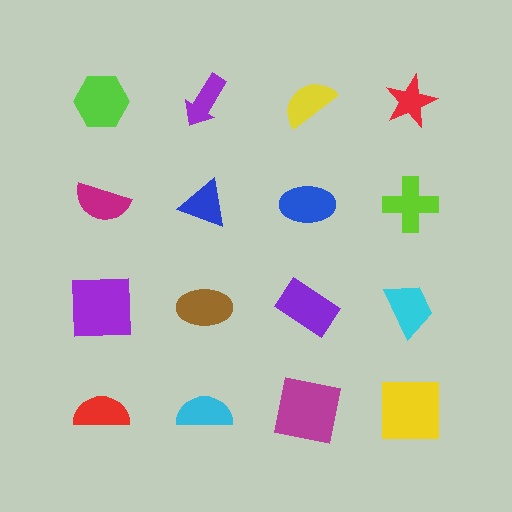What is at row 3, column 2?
A brown ellipse.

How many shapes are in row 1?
4 shapes.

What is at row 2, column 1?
A magenta semicircle.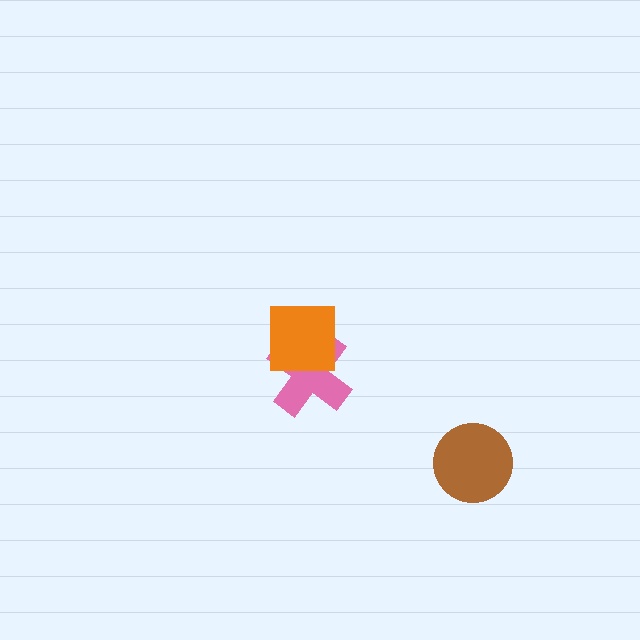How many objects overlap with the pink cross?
1 object overlaps with the pink cross.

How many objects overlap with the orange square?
1 object overlaps with the orange square.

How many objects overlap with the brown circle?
0 objects overlap with the brown circle.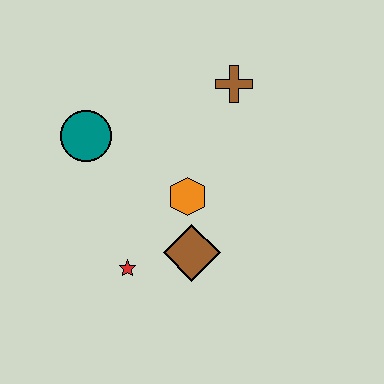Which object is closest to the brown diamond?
The orange hexagon is closest to the brown diamond.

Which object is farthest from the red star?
The brown cross is farthest from the red star.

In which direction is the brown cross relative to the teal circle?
The brown cross is to the right of the teal circle.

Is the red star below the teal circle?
Yes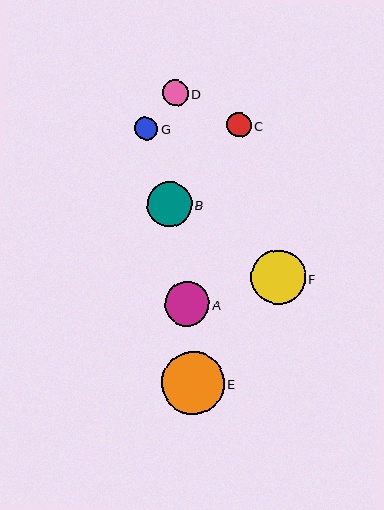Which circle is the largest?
Circle E is the largest with a size of approximately 63 pixels.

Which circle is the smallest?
Circle G is the smallest with a size of approximately 23 pixels.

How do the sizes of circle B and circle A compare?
Circle B and circle A are approximately the same size.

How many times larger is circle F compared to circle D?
Circle F is approximately 2.2 times the size of circle D.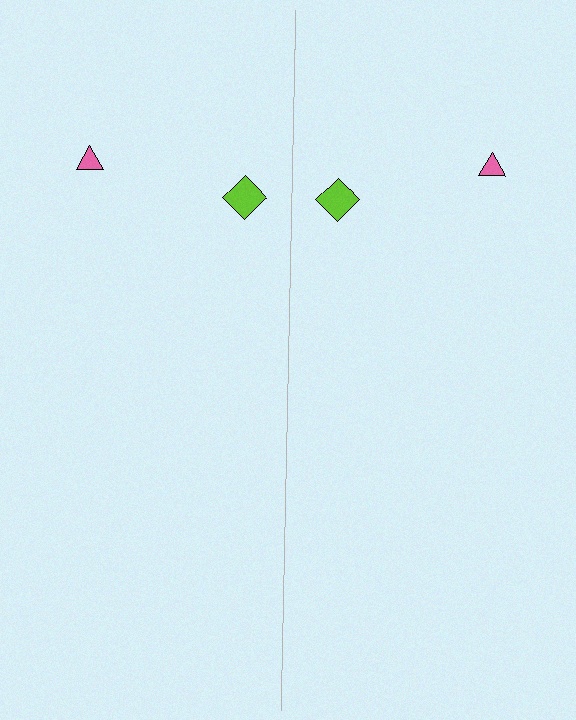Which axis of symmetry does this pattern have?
The pattern has a vertical axis of symmetry running through the center of the image.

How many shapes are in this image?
There are 4 shapes in this image.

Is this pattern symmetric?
Yes, this pattern has bilateral (reflection) symmetry.